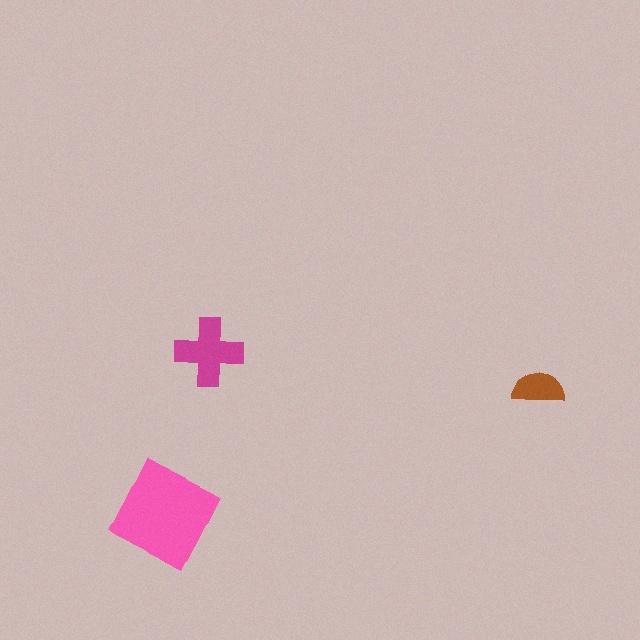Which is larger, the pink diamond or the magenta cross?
The pink diamond.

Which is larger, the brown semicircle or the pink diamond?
The pink diamond.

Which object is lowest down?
The pink diamond is bottommost.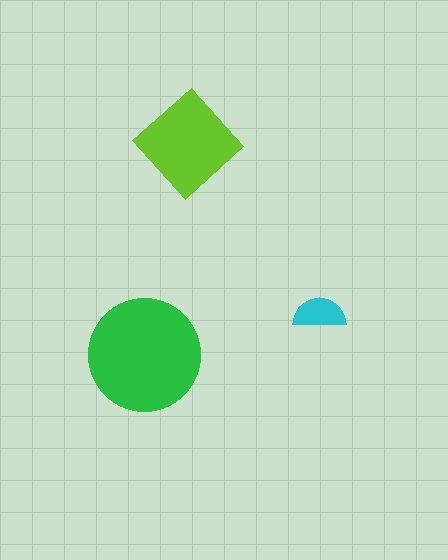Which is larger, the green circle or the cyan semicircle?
The green circle.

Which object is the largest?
The green circle.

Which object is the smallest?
The cyan semicircle.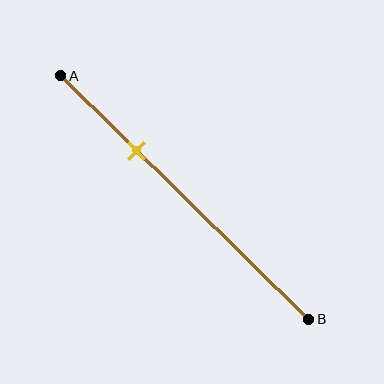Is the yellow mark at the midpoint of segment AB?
No, the mark is at about 30% from A, not at the 50% midpoint.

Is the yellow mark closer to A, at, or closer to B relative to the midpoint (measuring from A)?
The yellow mark is closer to point A than the midpoint of segment AB.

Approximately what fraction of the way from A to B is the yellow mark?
The yellow mark is approximately 30% of the way from A to B.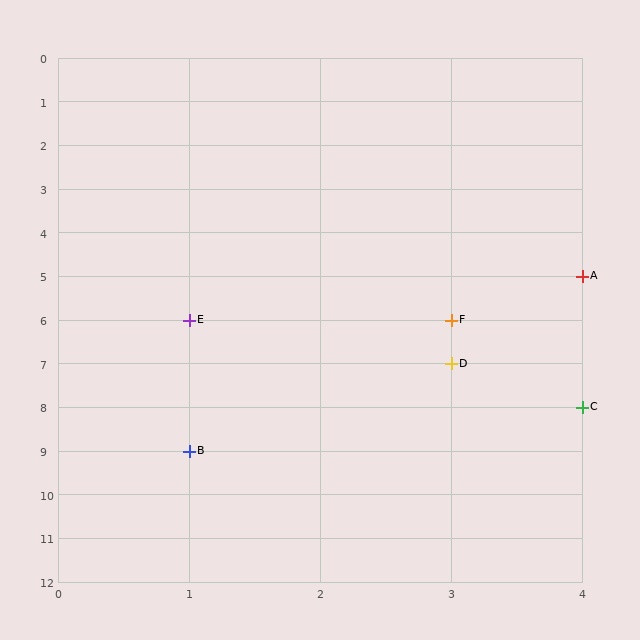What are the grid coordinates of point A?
Point A is at grid coordinates (4, 5).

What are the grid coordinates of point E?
Point E is at grid coordinates (1, 6).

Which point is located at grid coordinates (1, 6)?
Point E is at (1, 6).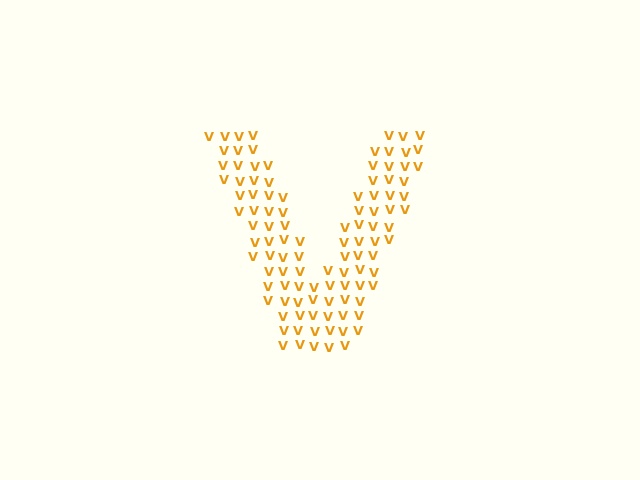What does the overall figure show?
The overall figure shows the letter V.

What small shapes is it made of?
It is made of small letter V's.